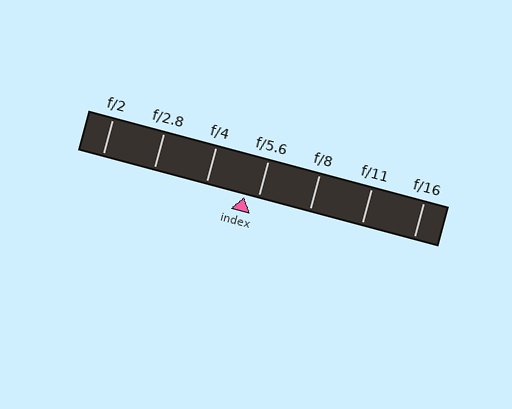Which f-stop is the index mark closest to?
The index mark is closest to f/5.6.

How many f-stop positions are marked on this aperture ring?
There are 7 f-stop positions marked.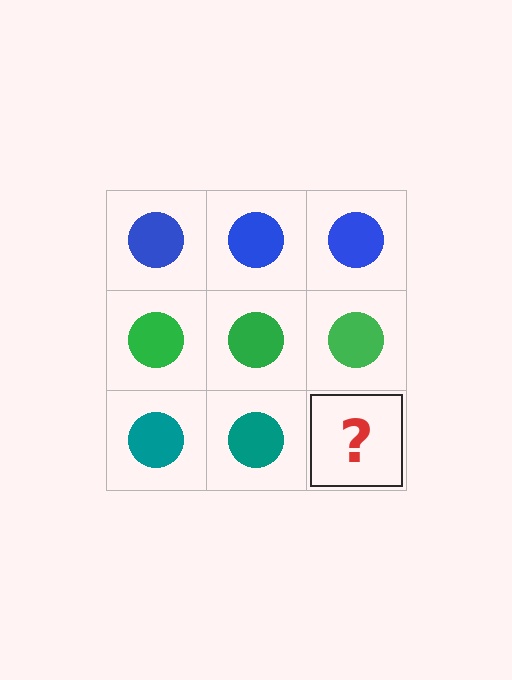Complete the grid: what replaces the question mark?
The question mark should be replaced with a teal circle.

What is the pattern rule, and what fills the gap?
The rule is that each row has a consistent color. The gap should be filled with a teal circle.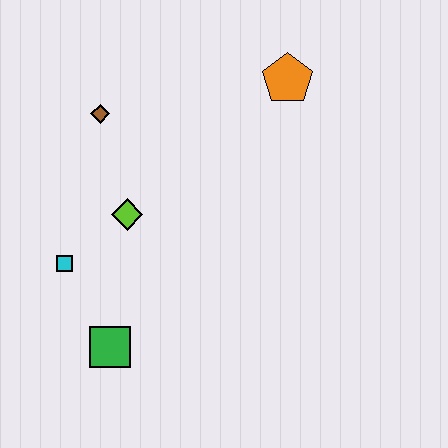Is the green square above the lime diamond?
No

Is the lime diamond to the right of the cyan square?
Yes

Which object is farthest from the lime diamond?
The orange pentagon is farthest from the lime diamond.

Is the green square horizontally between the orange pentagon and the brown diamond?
Yes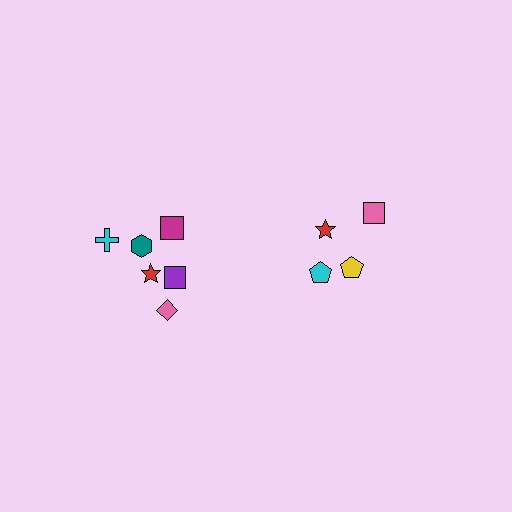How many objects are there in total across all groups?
There are 10 objects.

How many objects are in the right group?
There are 4 objects.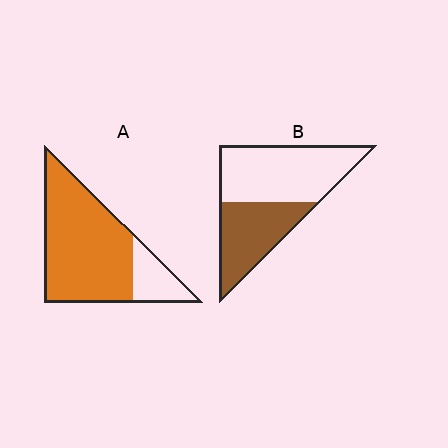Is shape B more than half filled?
No.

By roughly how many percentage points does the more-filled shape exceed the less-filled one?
By roughly 40 percentage points (A over B).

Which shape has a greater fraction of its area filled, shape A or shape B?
Shape A.